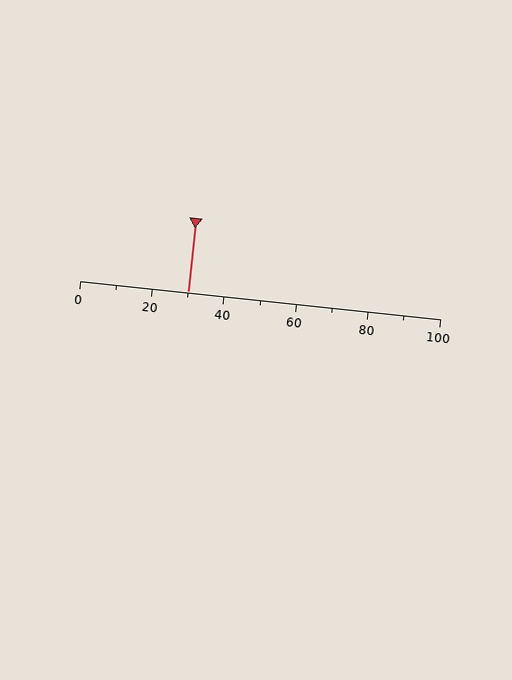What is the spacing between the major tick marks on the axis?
The major ticks are spaced 20 apart.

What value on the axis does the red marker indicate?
The marker indicates approximately 30.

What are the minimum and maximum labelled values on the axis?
The axis runs from 0 to 100.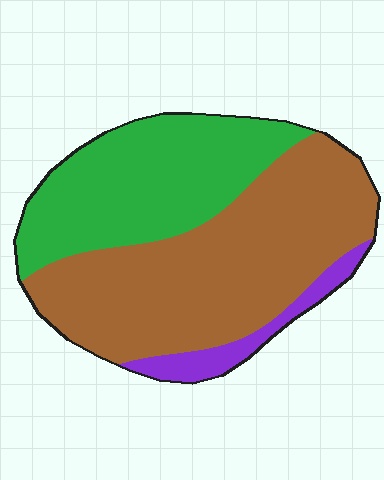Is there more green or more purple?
Green.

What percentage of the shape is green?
Green takes up between a third and a half of the shape.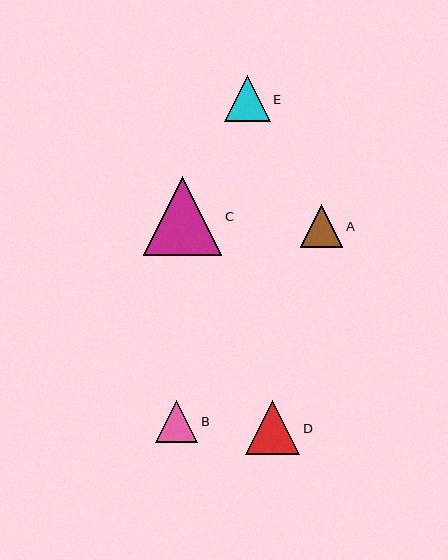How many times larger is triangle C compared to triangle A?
Triangle C is approximately 1.8 times the size of triangle A.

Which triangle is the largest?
Triangle C is the largest with a size of approximately 79 pixels.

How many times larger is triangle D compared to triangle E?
Triangle D is approximately 1.2 times the size of triangle E.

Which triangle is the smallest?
Triangle B is the smallest with a size of approximately 42 pixels.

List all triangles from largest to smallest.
From largest to smallest: C, D, E, A, B.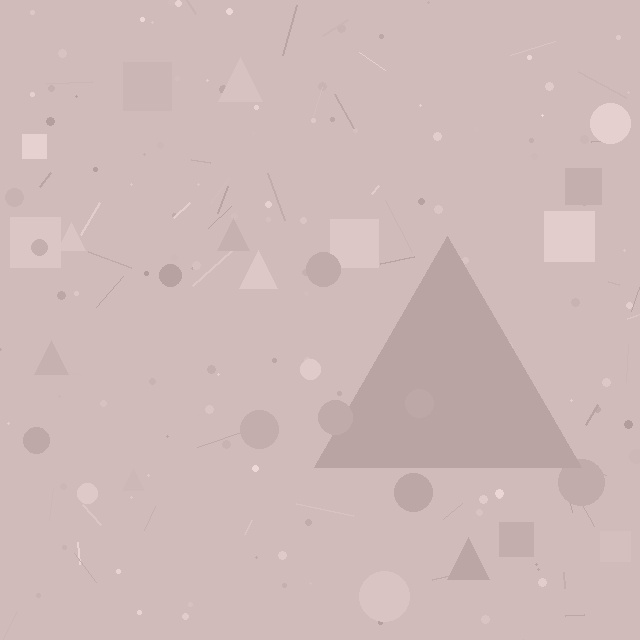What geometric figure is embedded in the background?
A triangle is embedded in the background.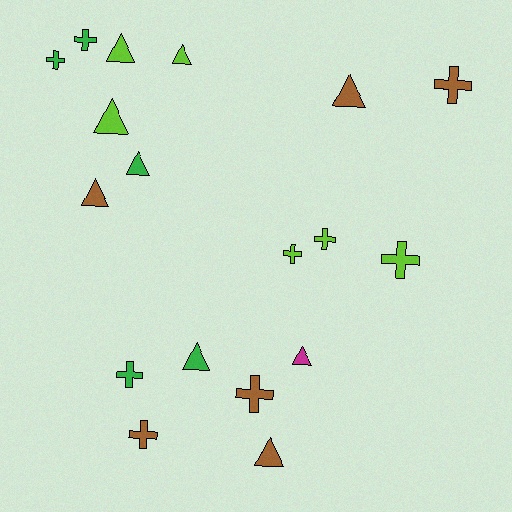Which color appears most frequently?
Brown, with 6 objects.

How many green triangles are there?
There are 2 green triangles.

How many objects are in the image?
There are 18 objects.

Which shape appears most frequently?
Triangle, with 9 objects.